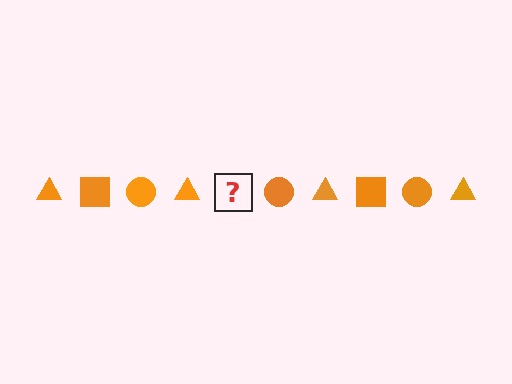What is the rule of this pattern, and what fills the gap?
The rule is that the pattern cycles through triangle, square, circle shapes in orange. The gap should be filled with an orange square.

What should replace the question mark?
The question mark should be replaced with an orange square.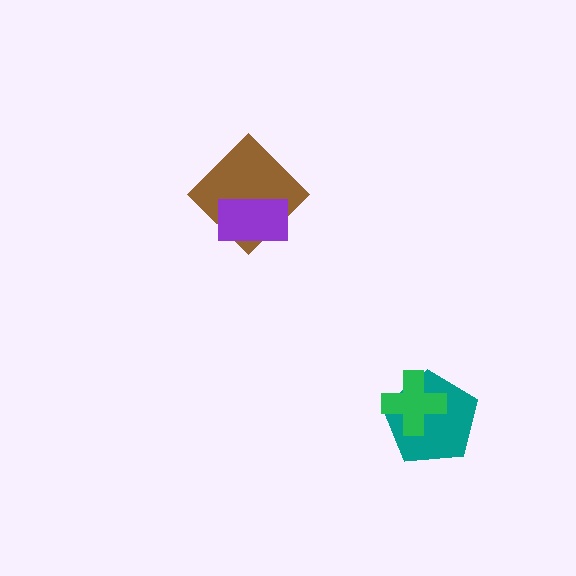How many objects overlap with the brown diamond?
1 object overlaps with the brown diamond.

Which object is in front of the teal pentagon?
The green cross is in front of the teal pentagon.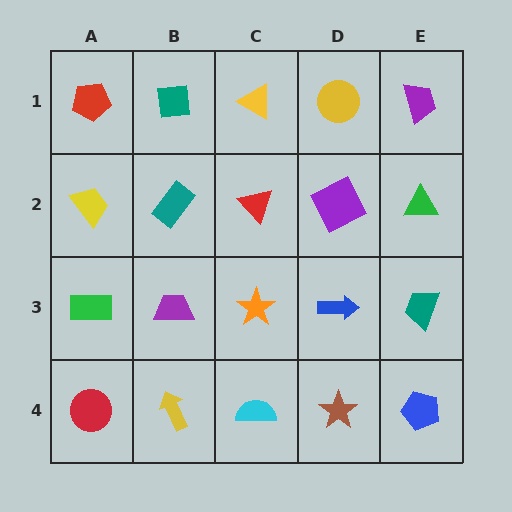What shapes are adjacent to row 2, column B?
A teal square (row 1, column B), a purple trapezoid (row 3, column B), a yellow trapezoid (row 2, column A), a red triangle (row 2, column C).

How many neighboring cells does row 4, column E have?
2.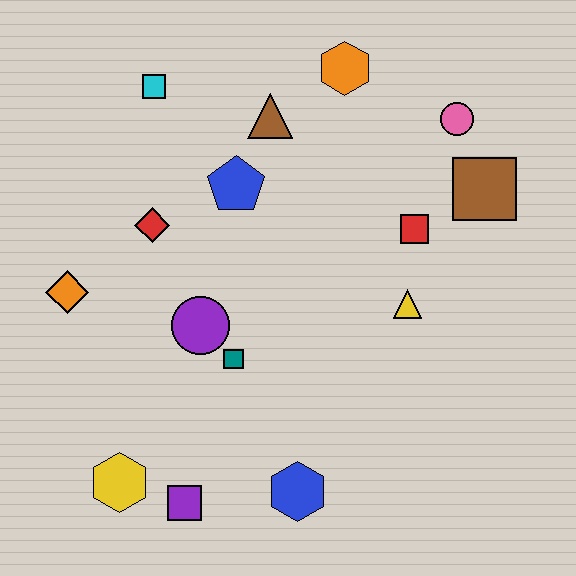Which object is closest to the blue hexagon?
The purple square is closest to the blue hexagon.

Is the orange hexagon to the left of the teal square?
No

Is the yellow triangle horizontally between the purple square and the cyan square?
No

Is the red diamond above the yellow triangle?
Yes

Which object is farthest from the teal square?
The pink circle is farthest from the teal square.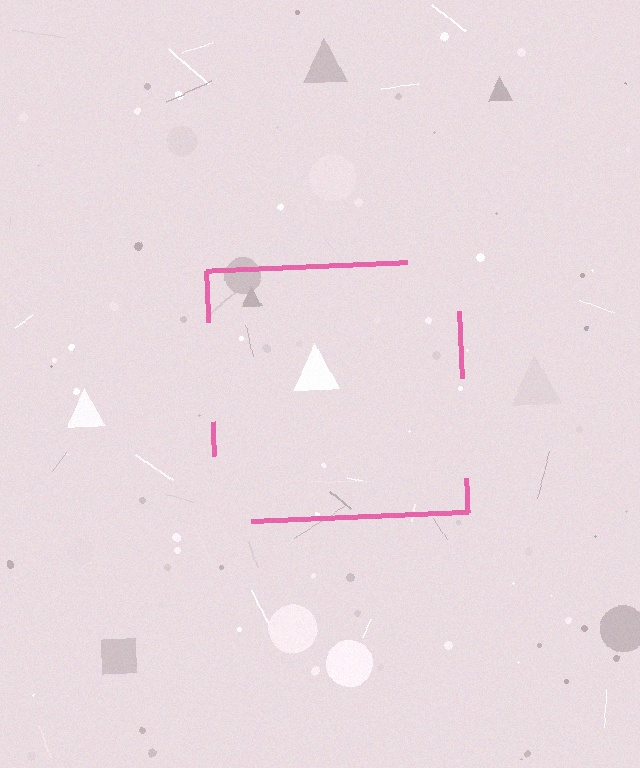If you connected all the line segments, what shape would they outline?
They would outline a square.